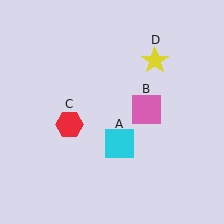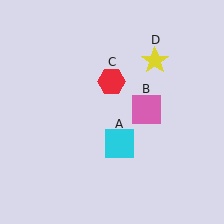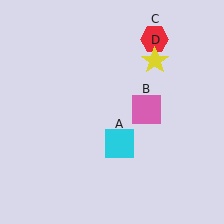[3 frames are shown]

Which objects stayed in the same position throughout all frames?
Cyan square (object A) and pink square (object B) and yellow star (object D) remained stationary.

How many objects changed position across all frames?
1 object changed position: red hexagon (object C).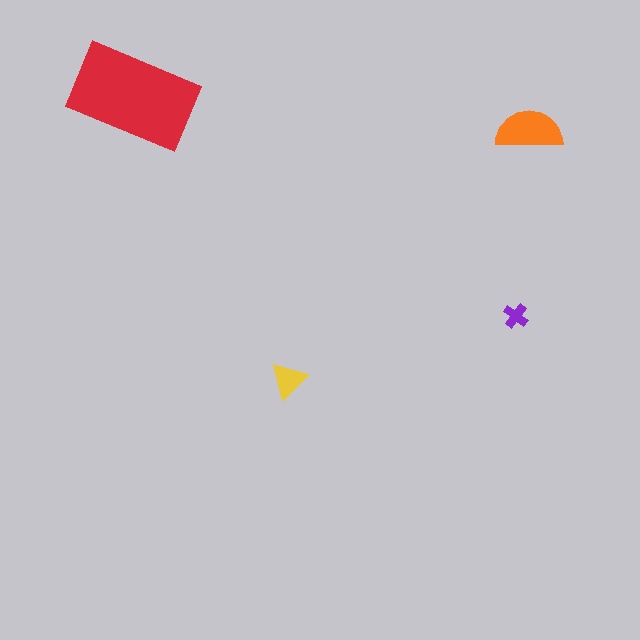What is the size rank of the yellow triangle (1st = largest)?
3rd.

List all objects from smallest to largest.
The purple cross, the yellow triangle, the orange semicircle, the red rectangle.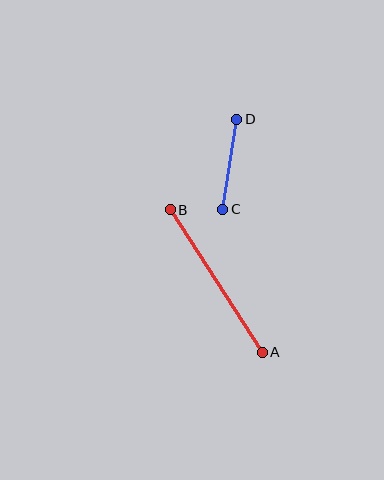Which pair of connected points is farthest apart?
Points A and B are farthest apart.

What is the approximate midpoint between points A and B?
The midpoint is at approximately (216, 281) pixels.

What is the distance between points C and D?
The distance is approximately 91 pixels.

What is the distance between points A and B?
The distance is approximately 170 pixels.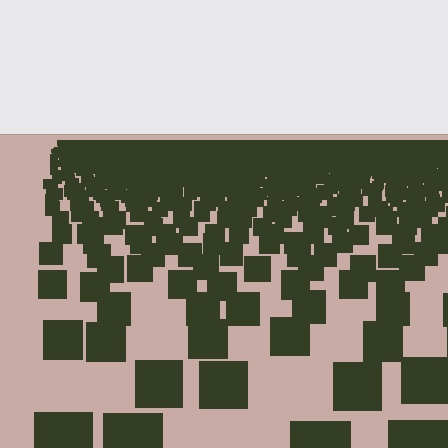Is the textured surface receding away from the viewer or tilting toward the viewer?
The surface is receding away from the viewer. Texture elements get smaller and denser toward the top.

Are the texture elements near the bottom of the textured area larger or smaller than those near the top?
Larger. Near the bottom, elements are closer to the viewer and appear at a bigger on-screen size.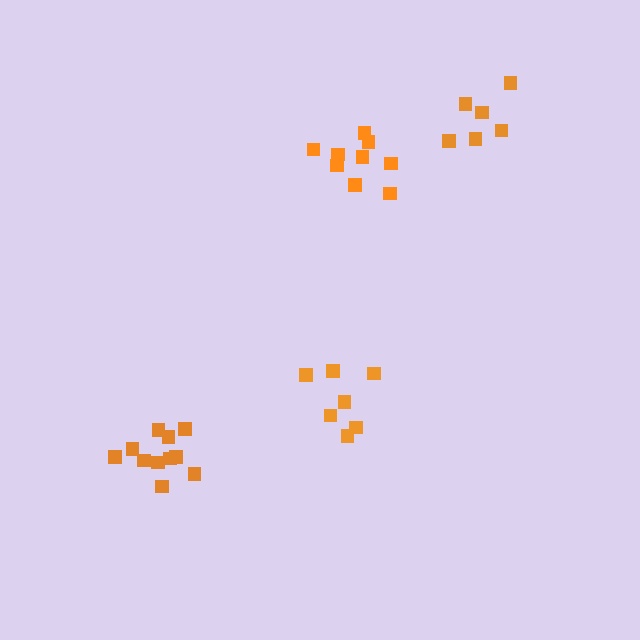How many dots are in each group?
Group 1: 6 dots, Group 2: 11 dots, Group 3: 7 dots, Group 4: 9 dots (33 total).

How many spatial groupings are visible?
There are 4 spatial groupings.